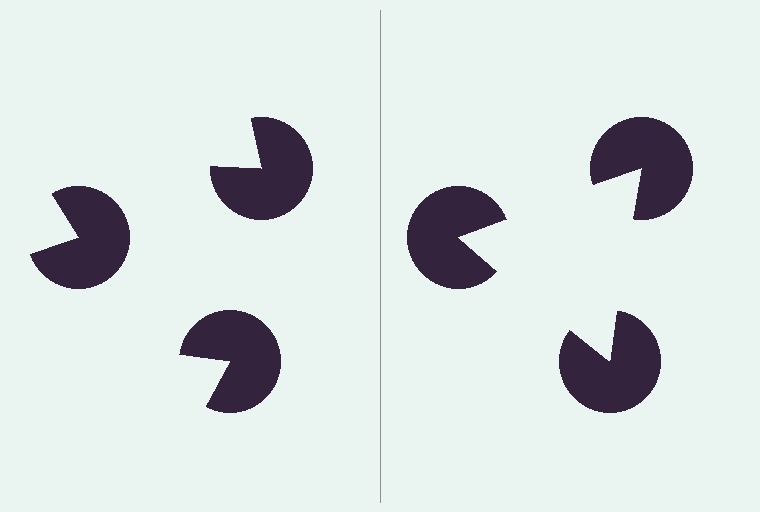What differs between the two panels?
The pac-man discs are positioned identically on both sides; only the wedge orientations differ. On the right they align to a triangle; on the left they are misaligned.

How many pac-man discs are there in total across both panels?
6 — 3 on each side.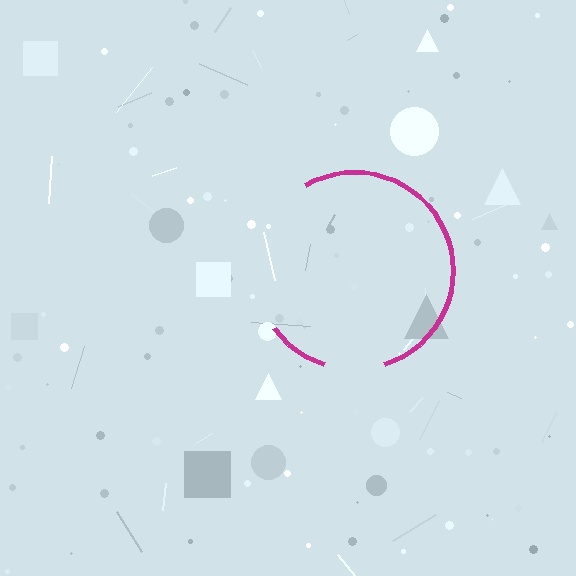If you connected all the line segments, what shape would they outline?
They would outline a circle.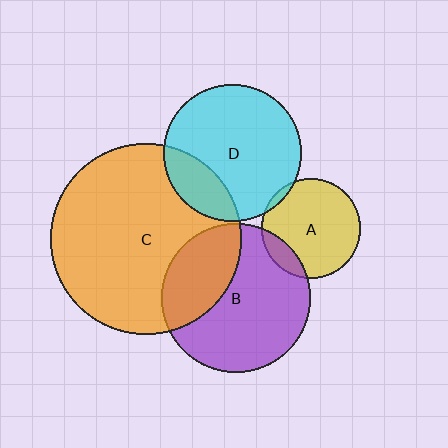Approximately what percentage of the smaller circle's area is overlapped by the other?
Approximately 20%.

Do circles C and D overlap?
Yes.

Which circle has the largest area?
Circle C (orange).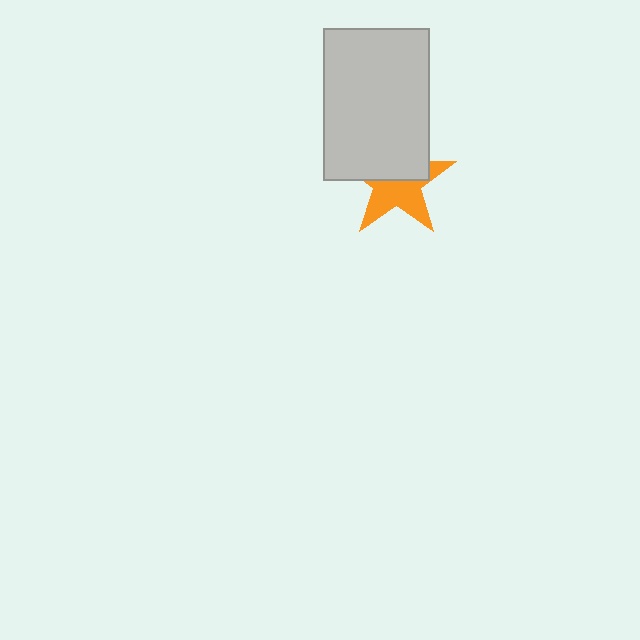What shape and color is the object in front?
The object in front is a light gray rectangle.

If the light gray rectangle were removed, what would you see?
You would see the complete orange star.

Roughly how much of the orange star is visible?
About half of it is visible (roughly 51%).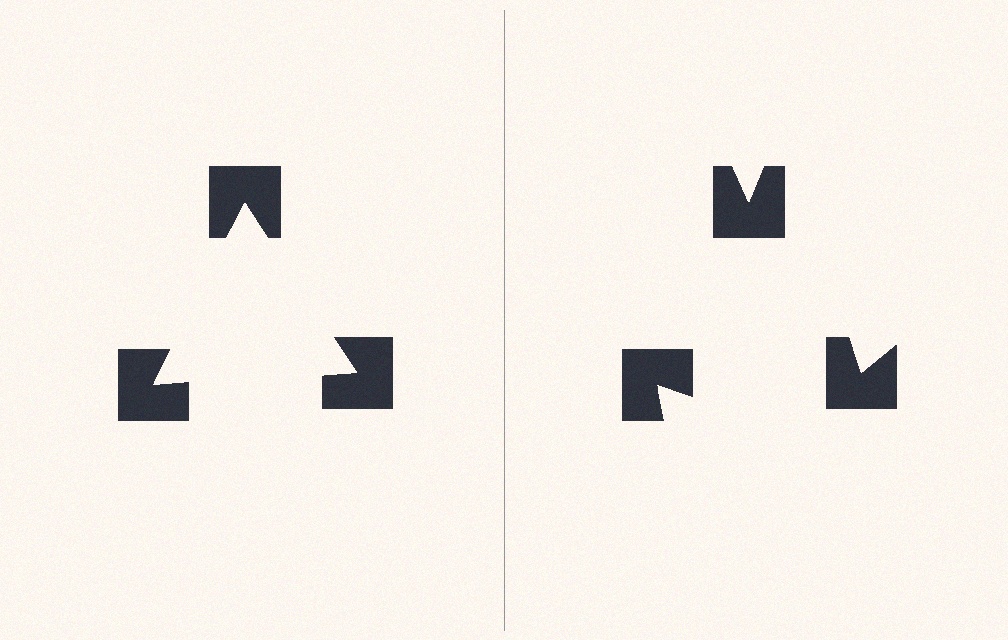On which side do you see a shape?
An illusory triangle appears on the left side. On the right side the wedge cuts are rotated, so no coherent shape forms.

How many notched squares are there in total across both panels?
6 — 3 on each side.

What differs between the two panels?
The notched squares are positioned identically on both sides; only the wedge orientations differ. On the left they align to a triangle; on the right they are misaligned.